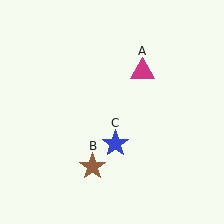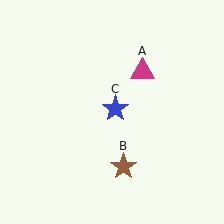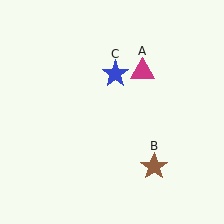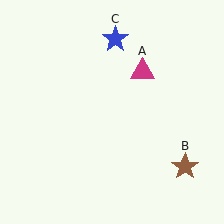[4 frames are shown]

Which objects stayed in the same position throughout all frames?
Magenta triangle (object A) remained stationary.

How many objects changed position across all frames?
2 objects changed position: brown star (object B), blue star (object C).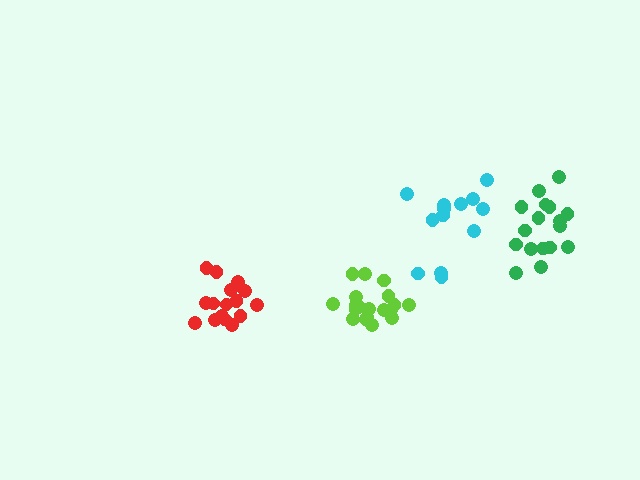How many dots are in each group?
Group 1: 19 dots, Group 2: 16 dots, Group 3: 17 dots, Group 4: 13 dots (65 total).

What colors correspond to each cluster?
The clusters are colored: lime, red, green, cyan.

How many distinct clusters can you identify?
There are 4 distinct clusters.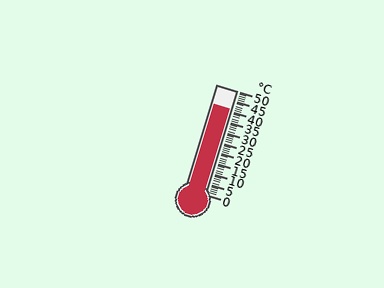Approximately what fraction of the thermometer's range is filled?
The thermometer is filled to approximately 80% of its range.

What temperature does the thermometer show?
The thermometer shows approximately 41°C.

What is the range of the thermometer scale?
The thermometer scale ranges from 0°C to 50°C.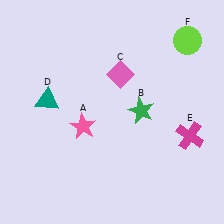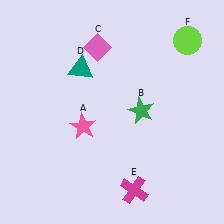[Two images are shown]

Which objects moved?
The objects that moved are: the pink diamond (C), the teal triangle (D), the magenta cross (E).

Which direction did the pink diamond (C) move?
The pink diamond (C) moved up.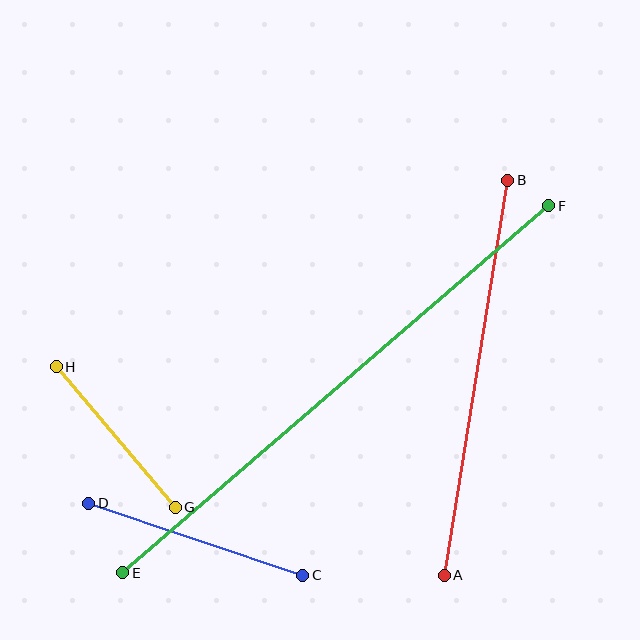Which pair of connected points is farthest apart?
Points E and F are farthest apart.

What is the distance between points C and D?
The distance is approximately 226 pixels.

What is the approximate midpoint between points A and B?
The midpoint is at approximately (476, 378) pixels.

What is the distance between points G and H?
The distance is approximately 184 pixels.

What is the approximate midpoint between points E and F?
The midpoint is at approximately (336, 389) pixels.